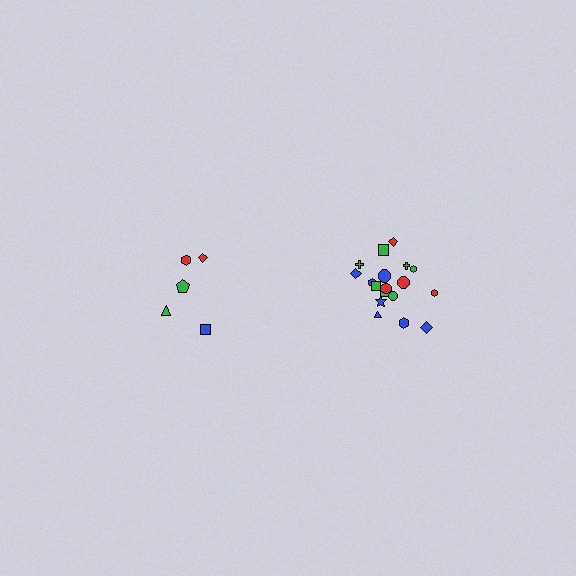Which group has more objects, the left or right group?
The right group.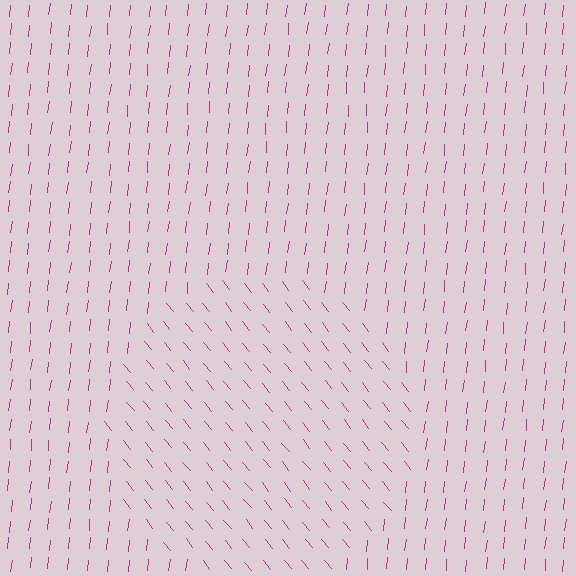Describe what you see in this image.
The image is filled with small magenta line segments. A circle region in the image has lines oriented differently from the surrounding lines, creating a visible texture boundary.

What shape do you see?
I see a circle.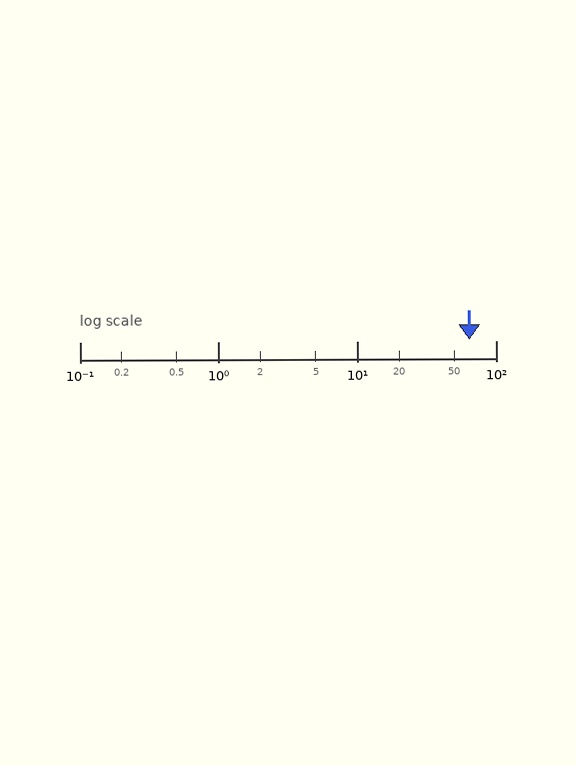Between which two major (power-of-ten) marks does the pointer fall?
The pointer is between 10 and 100.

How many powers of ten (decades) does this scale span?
The scale spans 3 decades, from 0.1 to 100.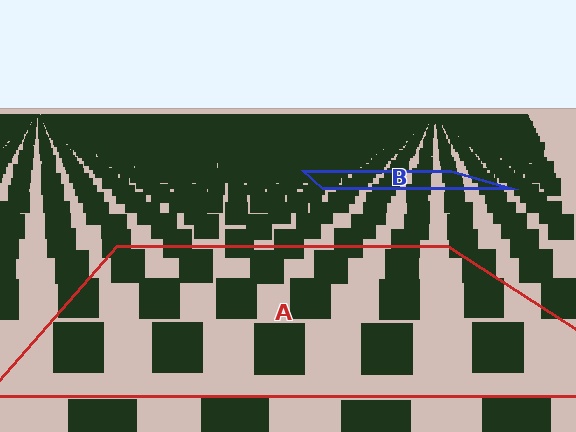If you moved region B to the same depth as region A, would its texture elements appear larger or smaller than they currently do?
They would appear larger. At a closer depth, the same texture elements are projected at a bigger on-screen size.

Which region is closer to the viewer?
Region A is closer. The texture elements there are larger and more spread out.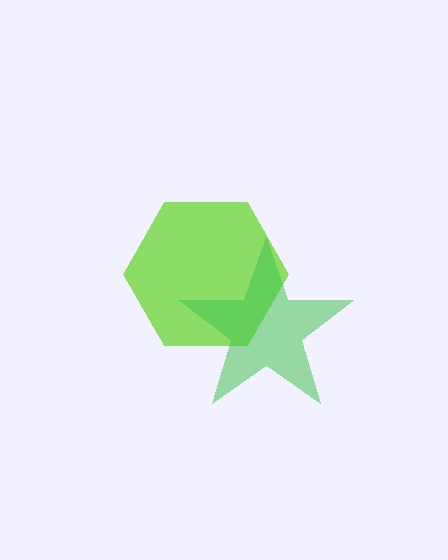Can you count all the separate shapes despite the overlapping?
Yes, there are 2 separate shapes.